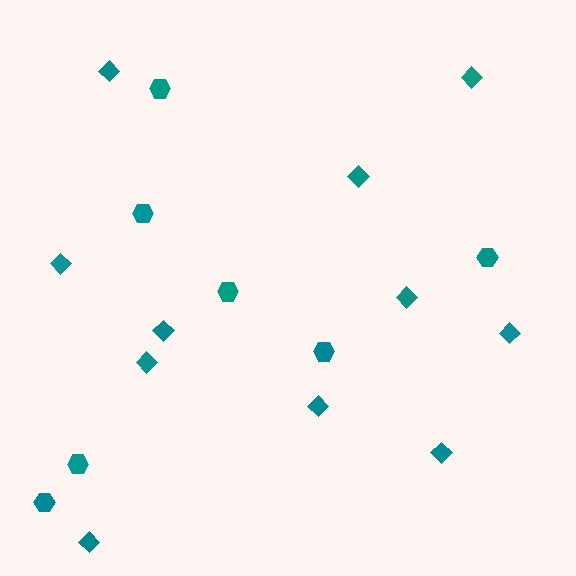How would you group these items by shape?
There are 2 groups: one group of diamonds (11) and one group of hexagons (7).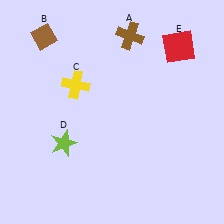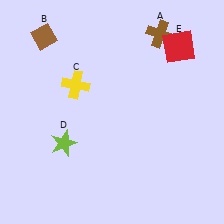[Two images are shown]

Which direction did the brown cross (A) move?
The brown cross (A) moved right.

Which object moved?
The brown cross (A) moved right.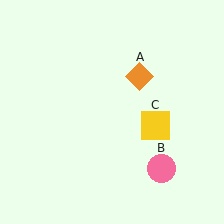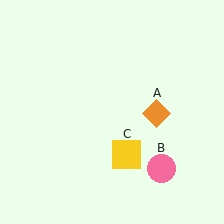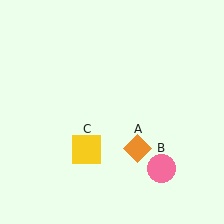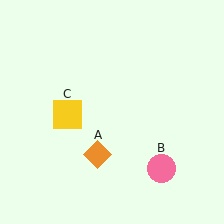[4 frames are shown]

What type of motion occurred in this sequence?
The orange diamond (object A), yellow square (object C) rotated clockwise around the center of the scene.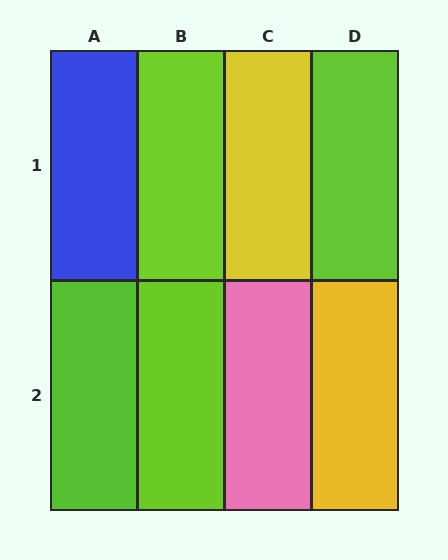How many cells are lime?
4 cells are lime.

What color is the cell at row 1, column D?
Lime.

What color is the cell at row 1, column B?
Lime.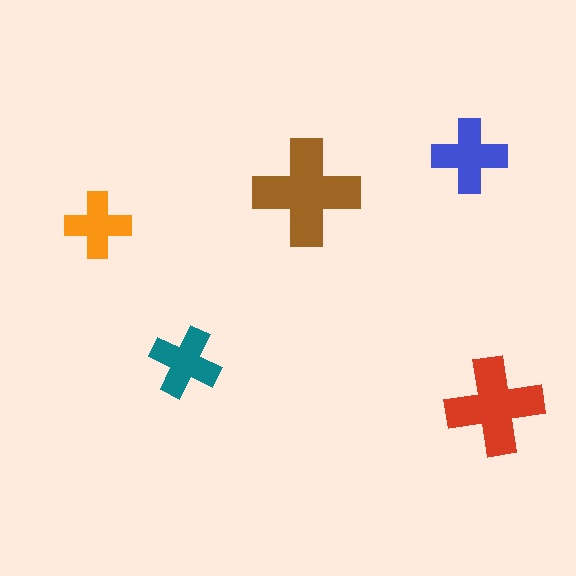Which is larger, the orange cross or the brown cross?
The brown one.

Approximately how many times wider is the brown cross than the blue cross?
About 1.5 times wider.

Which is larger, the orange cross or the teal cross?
The teal one.